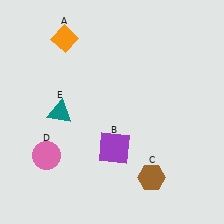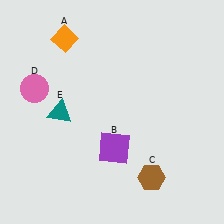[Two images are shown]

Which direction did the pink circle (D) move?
The pink circle (D) moved up.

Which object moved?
The pink circle (D) moved up.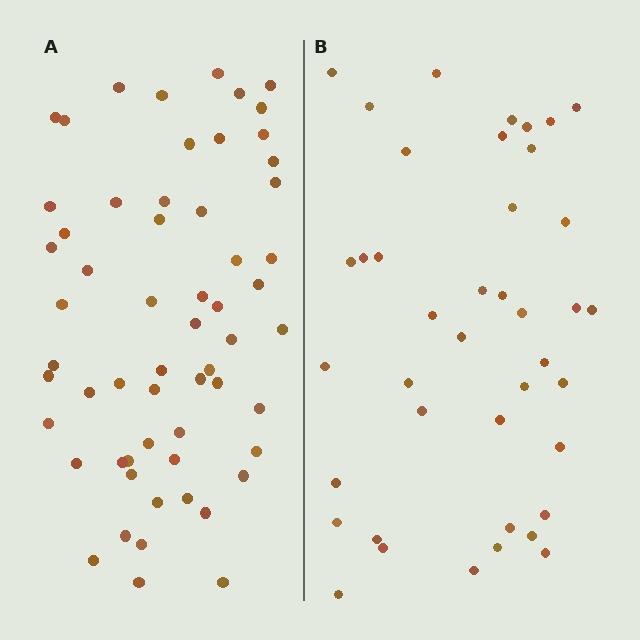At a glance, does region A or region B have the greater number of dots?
Region A (the left region) has more dots.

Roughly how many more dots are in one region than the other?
Region A has approximately 20 more dots than region B.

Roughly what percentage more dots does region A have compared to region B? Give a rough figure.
About 45% more.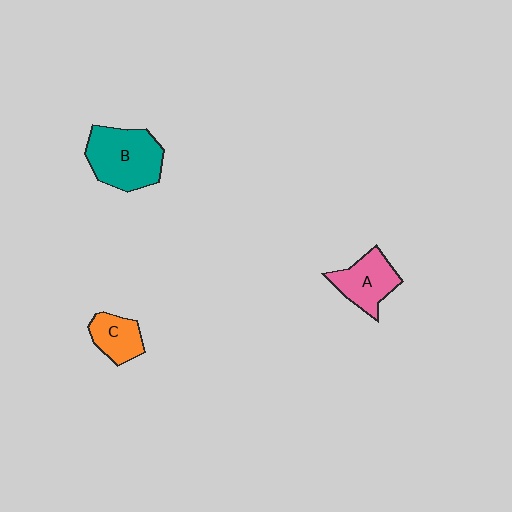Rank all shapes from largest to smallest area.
From largest to smallest: B (teal), A (pink), C (orange).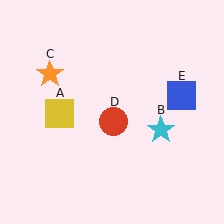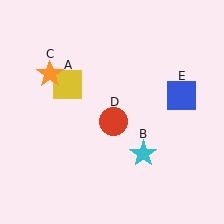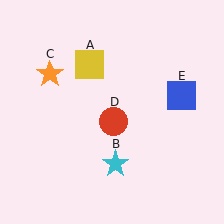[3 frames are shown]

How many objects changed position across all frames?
2 objects changed position: yellow square (object A), cyan star (object B).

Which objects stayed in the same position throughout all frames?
Orange star (object C) and red circle (object D) and blue square (object E) remained stationary.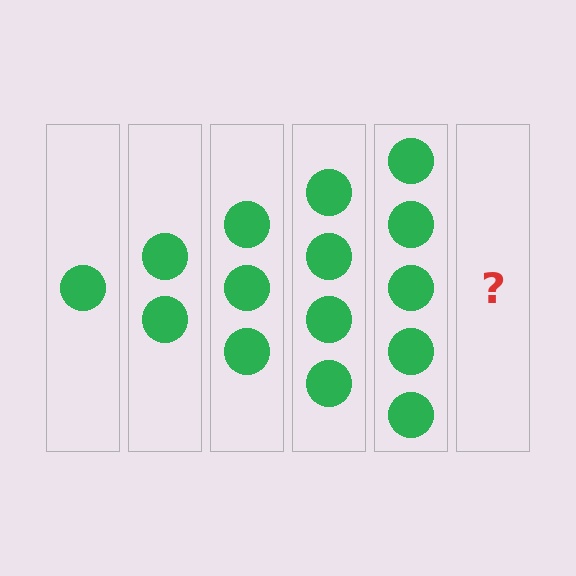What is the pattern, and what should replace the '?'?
The pattern is that each step adds one more circle. The '?' should be 6 circles.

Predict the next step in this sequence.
The next step is 6 circles.